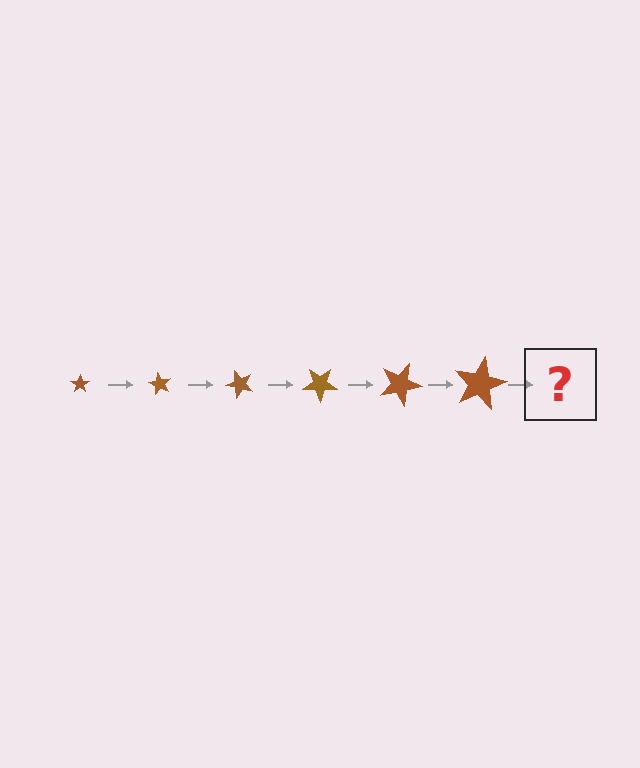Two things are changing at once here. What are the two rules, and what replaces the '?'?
The two rules are that the star grows larger each step and it rotates 60 degrees each step. The '?' should be a star, larger than the previous one and rotated 360 degrees from the start.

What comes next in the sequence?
The next element should be a star, larger than the previous one and rotated 360 degrees from the start.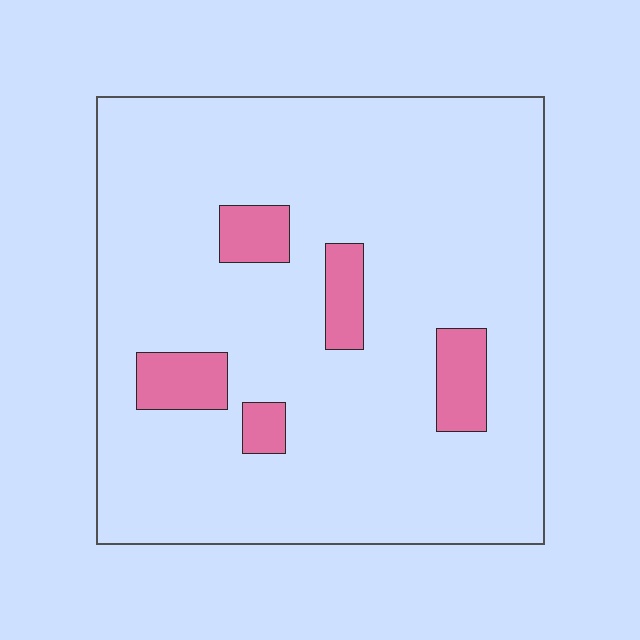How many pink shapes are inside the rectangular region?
5.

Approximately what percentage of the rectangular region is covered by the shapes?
Approximately 10%.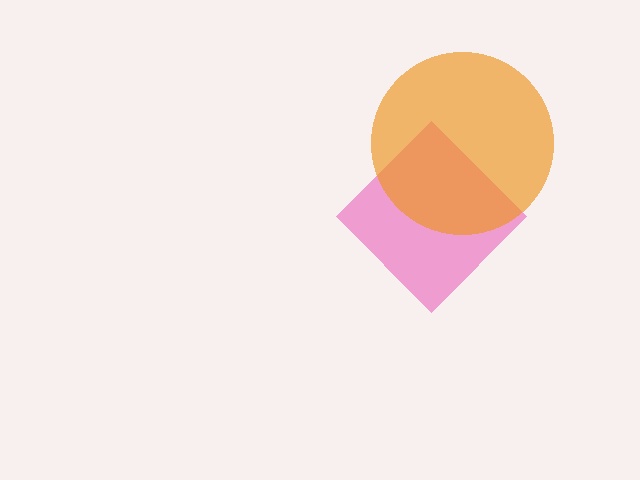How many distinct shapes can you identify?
There are 2 distinct shapes: a pink diamond, an orange circle.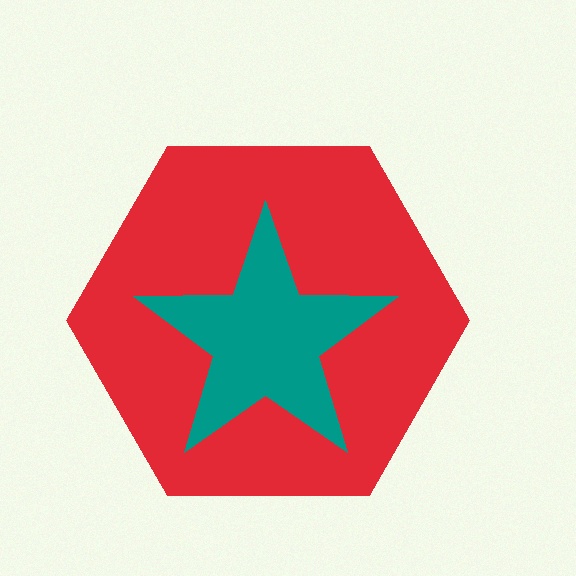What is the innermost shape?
The teal star.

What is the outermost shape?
The red hexagon.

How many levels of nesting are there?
2.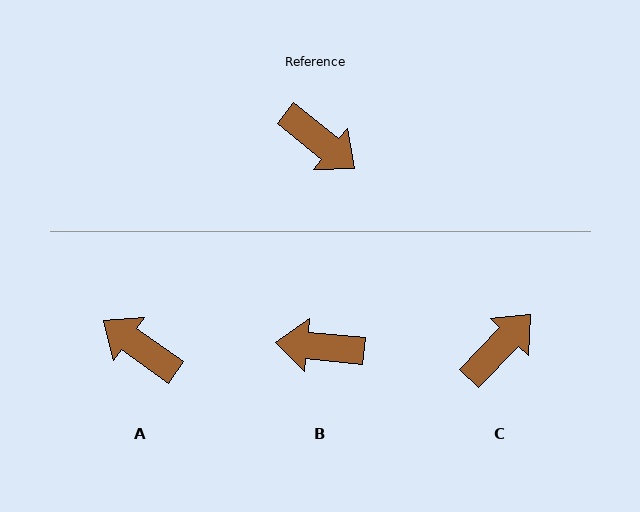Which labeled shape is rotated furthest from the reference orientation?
A, about 176 degrees away.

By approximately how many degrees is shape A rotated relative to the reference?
Approximately 176 degrees clockwise.